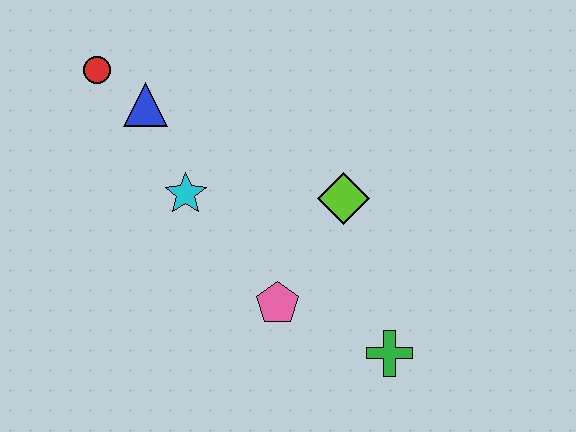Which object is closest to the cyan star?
The blue triangle is closest to the cyan star.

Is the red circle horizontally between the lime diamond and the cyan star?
No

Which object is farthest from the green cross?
The red circle is farthest from the green cross.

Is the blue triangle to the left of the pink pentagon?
Yes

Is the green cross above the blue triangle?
No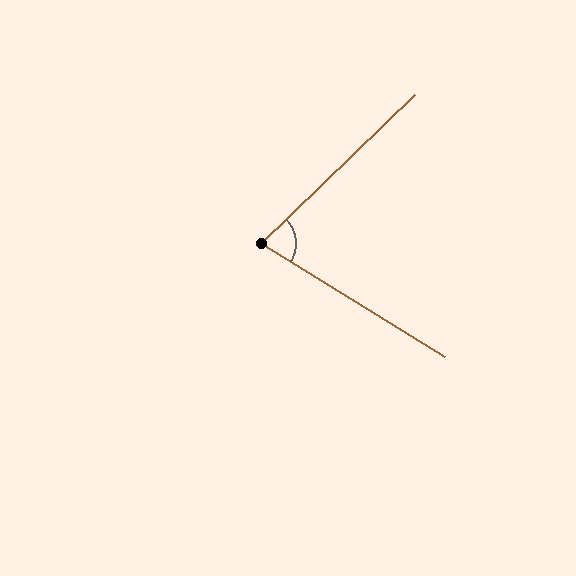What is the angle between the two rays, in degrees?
Approximately 76 degrees.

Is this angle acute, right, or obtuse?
It is acute.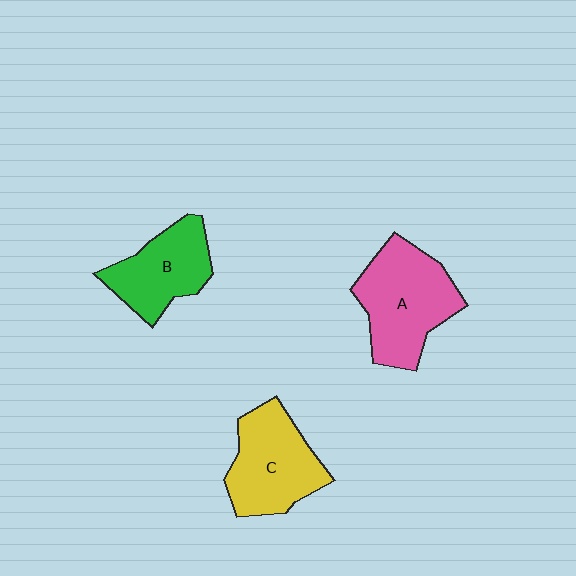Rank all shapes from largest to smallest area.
From largest to smallest: A (pink), C (yellow), B (green).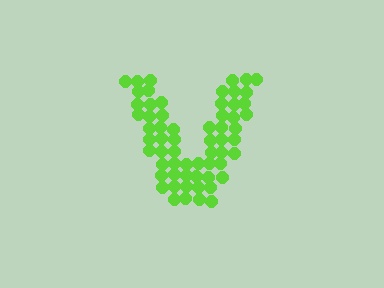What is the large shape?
The large shape is the letter V.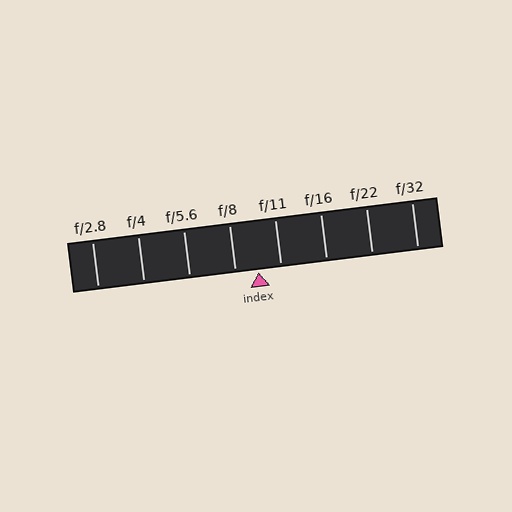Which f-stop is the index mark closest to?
The index mark is closest to f/11.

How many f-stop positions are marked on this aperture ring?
There are 8 f-stop positions marked.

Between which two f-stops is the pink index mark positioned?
The index mark is between f/8 and f/11.